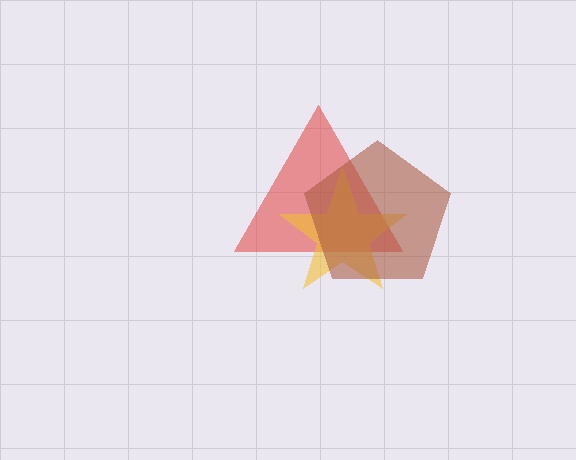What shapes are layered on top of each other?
The layered shapes are: a red triangle, a yellow star, a brown pentagon.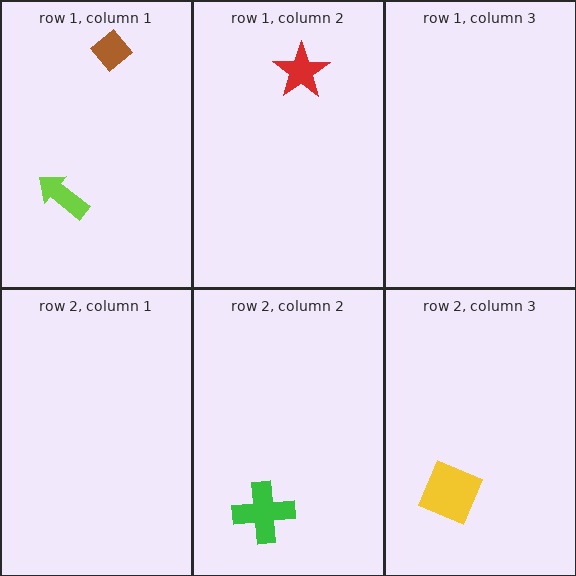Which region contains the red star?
The row 1, column 2 region.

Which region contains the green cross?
The row 2, column 2 region.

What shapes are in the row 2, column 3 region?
The yellow square.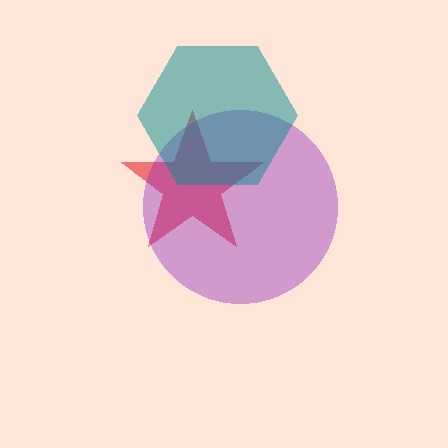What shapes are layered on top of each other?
The layered shapes are: a red star, a purple circle, a teal hexagon.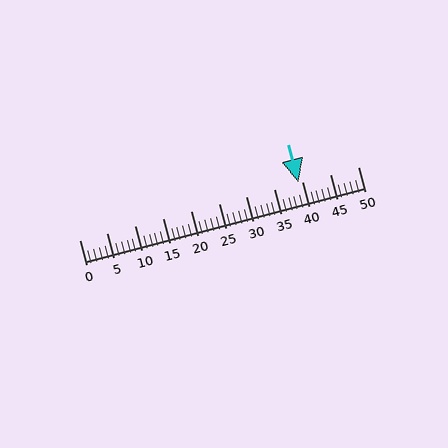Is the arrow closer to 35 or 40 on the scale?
The arrow is closer to 40.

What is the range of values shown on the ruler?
The ruler shows values from 0 to 50.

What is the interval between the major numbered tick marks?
The major tick marks are spaced 5 units apart.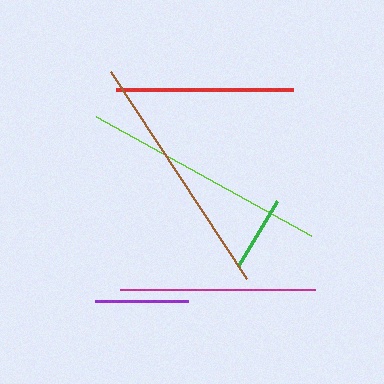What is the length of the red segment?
The red segment is approximately 176 pixels long.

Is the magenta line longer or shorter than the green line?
The magenta line is longer than the green line.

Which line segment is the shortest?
The green line is the shortest at approximately 75 pixels.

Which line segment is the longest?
The brown line is the longest at approximately 248 pixels.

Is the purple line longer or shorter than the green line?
The purple line is longer than the green line.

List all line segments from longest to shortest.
From longest to shortest: brown, lime, magenta, red, purple, green.